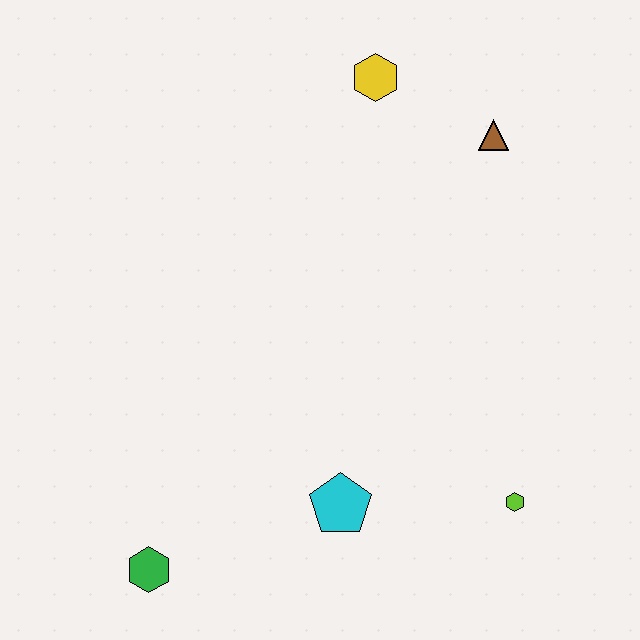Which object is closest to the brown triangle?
The yellow hexagon is closest to the brown triangle.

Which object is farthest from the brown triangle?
The green hexagon is farthest from the brown triangle.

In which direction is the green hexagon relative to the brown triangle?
The green hexagon is below the brown triangle.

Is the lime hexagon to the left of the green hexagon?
No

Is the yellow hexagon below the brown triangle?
No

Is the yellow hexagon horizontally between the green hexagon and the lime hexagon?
Yes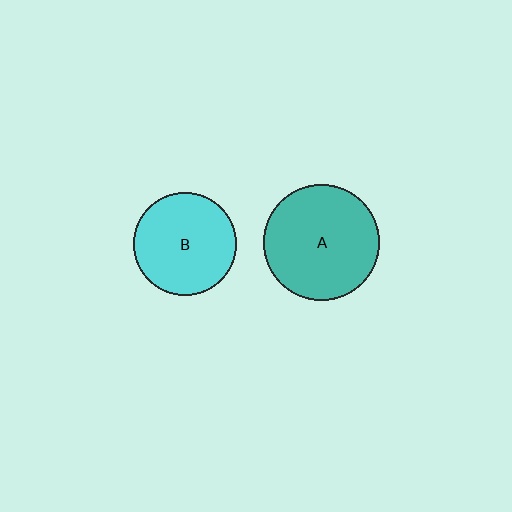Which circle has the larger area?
Circle A (teal).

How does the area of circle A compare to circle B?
Approximately 1.3 times.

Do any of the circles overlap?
No, none of the circles overlap.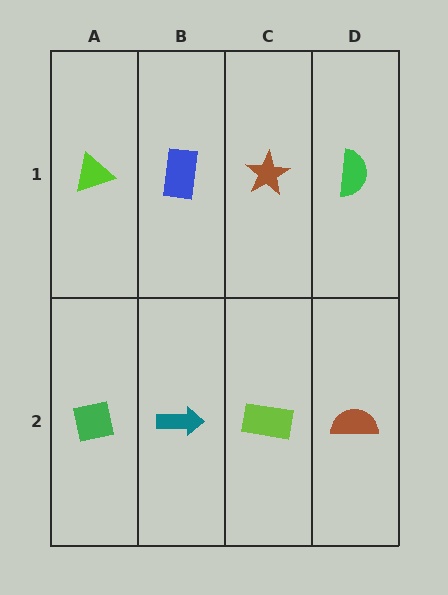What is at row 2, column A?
A green square.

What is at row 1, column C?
A brown star.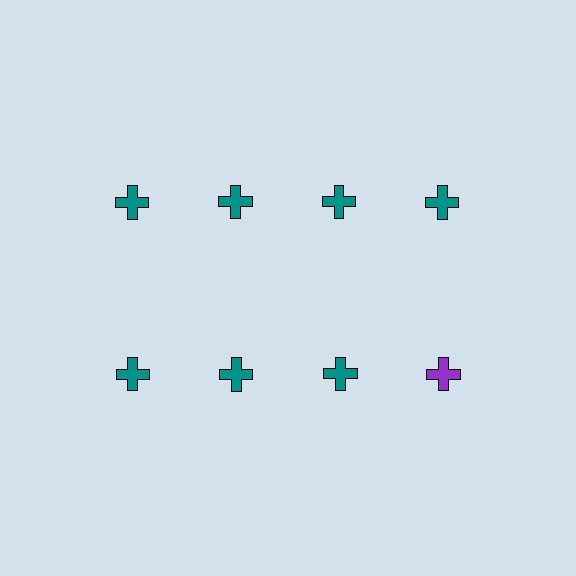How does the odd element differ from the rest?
It has a different color: purple instead of teal.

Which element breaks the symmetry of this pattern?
The purple cross in the second row, second from right column breaks the symmetry. All other shapes are teal crosses.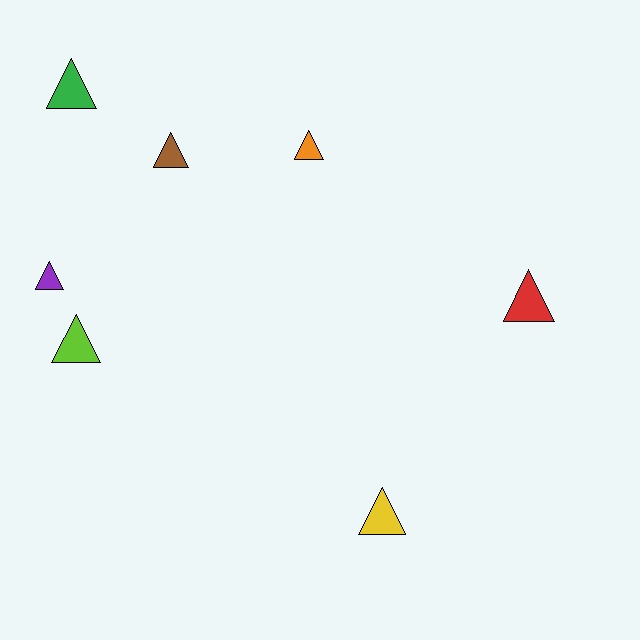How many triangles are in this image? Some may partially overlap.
There are 7 triangles.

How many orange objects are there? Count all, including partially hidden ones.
There is 1 orange object.